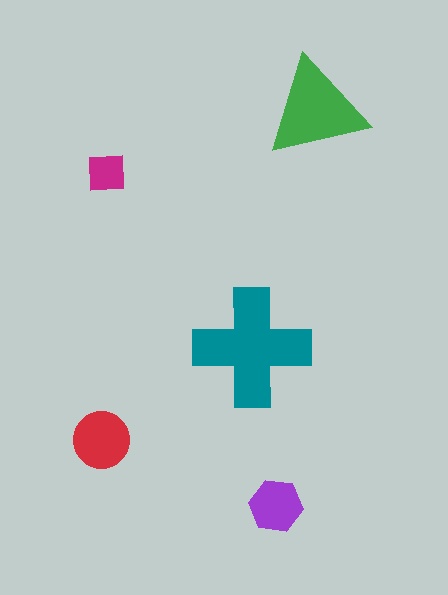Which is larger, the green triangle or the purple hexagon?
The green triangle.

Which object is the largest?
The teal cross.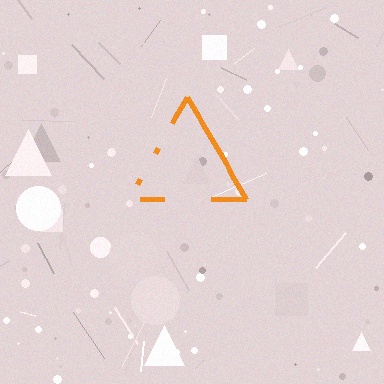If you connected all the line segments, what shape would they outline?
They would outline a triangle.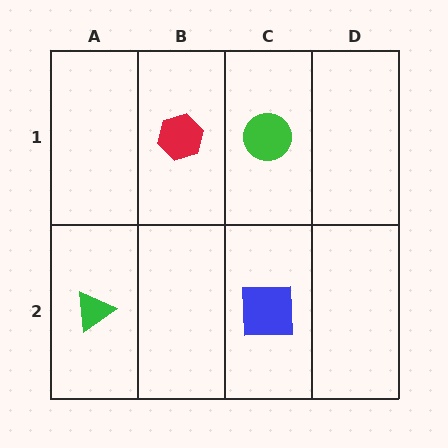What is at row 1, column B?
A red hexagon.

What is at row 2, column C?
A blue square.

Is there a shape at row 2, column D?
No, that cell is empty.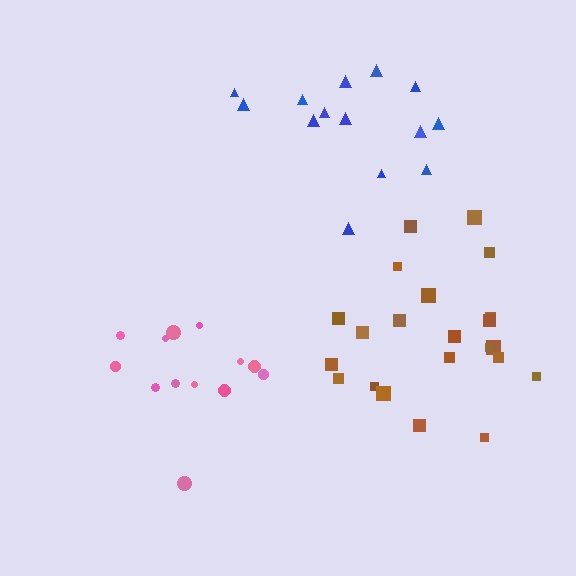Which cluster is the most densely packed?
Pink.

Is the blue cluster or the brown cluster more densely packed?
Brown.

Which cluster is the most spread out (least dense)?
Blue.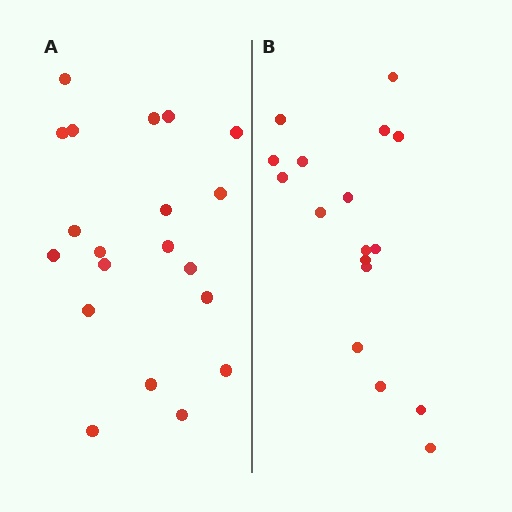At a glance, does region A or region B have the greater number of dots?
Region A (the left region) has more dots.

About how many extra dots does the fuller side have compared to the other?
Region A has just a few more — roughly 2 or 3 more dots than region B.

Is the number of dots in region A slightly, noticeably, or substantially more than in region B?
Region A has only slightly more — the two regions are fairly close. The ratio is roughly 1.2 to 1.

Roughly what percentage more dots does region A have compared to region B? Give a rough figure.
About 20% more.